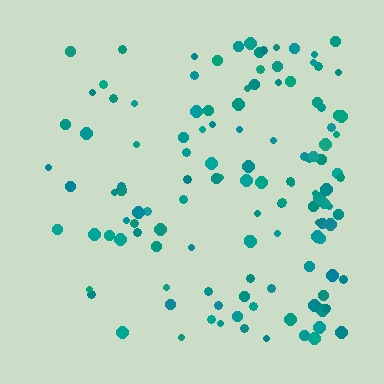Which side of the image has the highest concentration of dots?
The right.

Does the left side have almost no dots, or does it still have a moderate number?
Still a moderate number, just noticeably fewer than the right.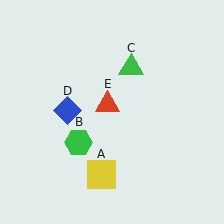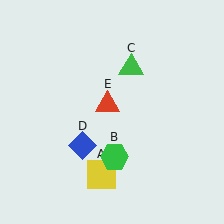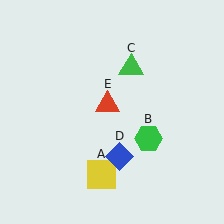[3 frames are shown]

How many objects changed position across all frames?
2 objects changed position: green hexagon (object B), blue diamond (object D).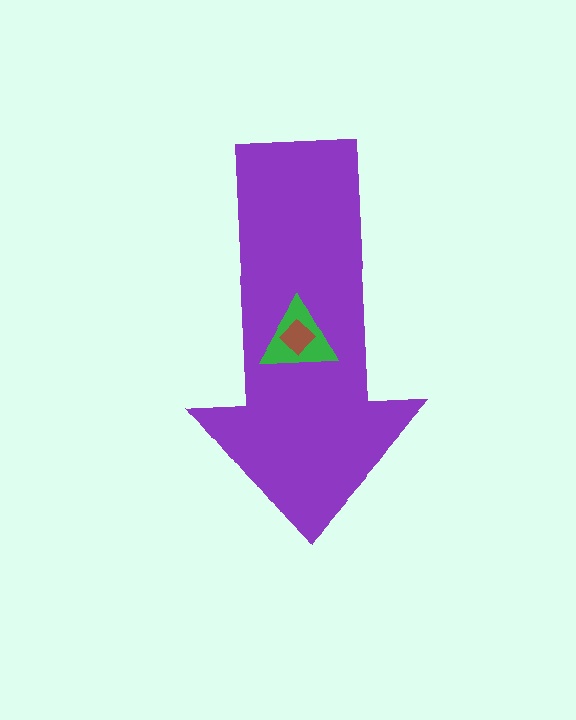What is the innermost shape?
The brown diamond.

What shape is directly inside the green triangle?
The brown diamond.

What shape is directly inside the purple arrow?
The green triangle.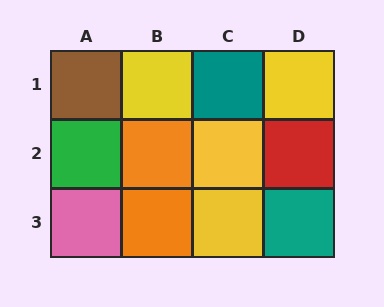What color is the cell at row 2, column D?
Red.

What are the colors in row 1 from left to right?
Brown, yellow, teal, yellow.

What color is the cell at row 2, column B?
Orange.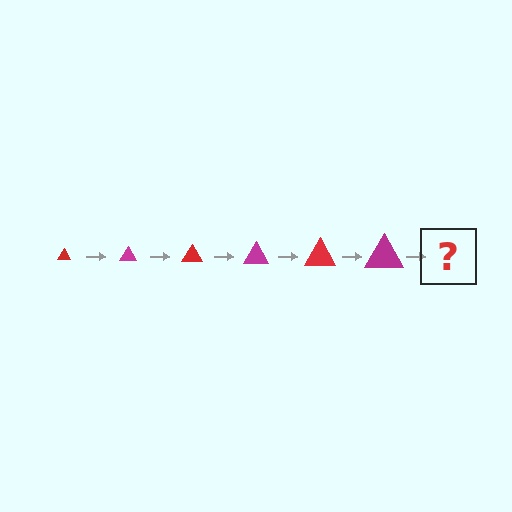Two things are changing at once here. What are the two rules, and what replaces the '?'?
The two rules are that the triangle grows larger each step and the color cycles through red and magenta. The '?' should be a red triangle, larger than the previous one.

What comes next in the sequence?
The next element should be a red triangle, larger than the previous one.